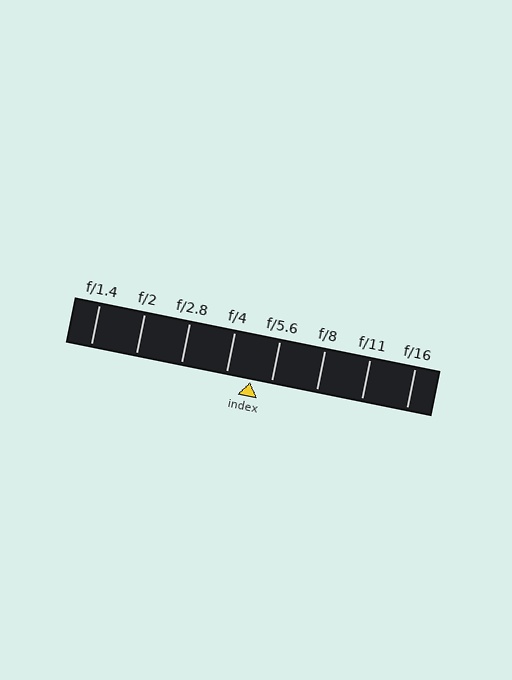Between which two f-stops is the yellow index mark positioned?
The index mark is between f/4 and f/5.6.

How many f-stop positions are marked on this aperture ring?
There are 8 f-stop positions marked.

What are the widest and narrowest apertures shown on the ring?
The widest aperture shown is f/1.4 and the narrowest is f/16.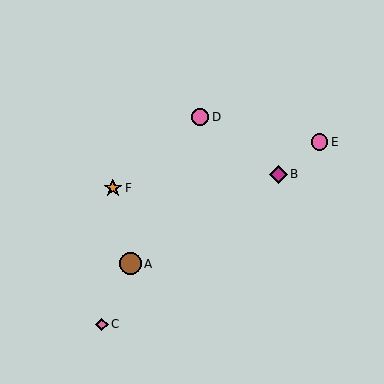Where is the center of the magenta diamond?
The center of the magenta diamond is at (278, 174).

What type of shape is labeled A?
Shape A is a brown circle.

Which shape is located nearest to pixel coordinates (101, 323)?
The pink diamond (labeled C) at (102, 324) is nearest to that location.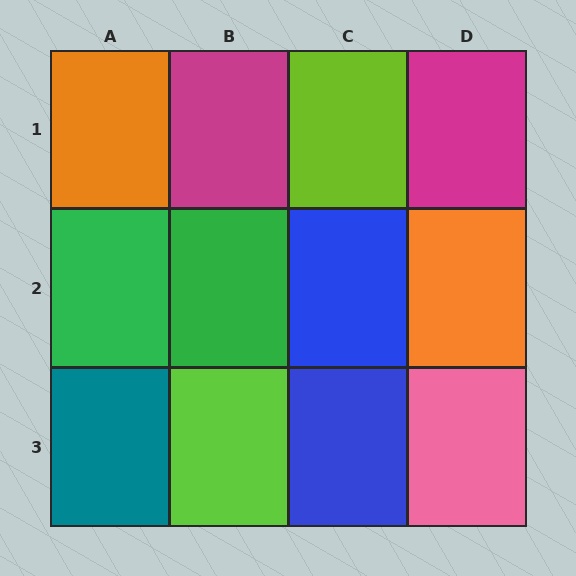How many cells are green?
2 cells are green.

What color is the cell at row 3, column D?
Pink.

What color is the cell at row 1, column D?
Magenta.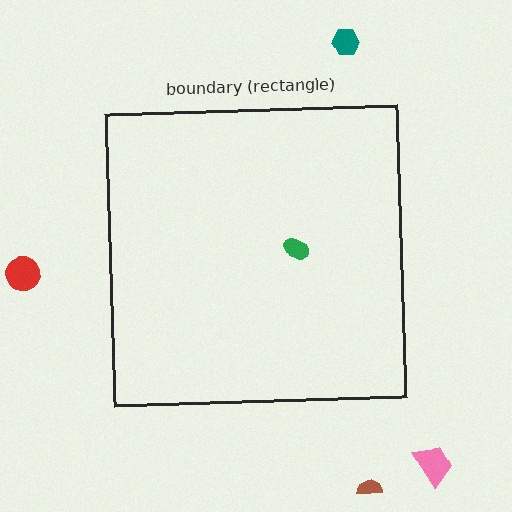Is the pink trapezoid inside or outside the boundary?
Outside.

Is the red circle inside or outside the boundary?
Outside.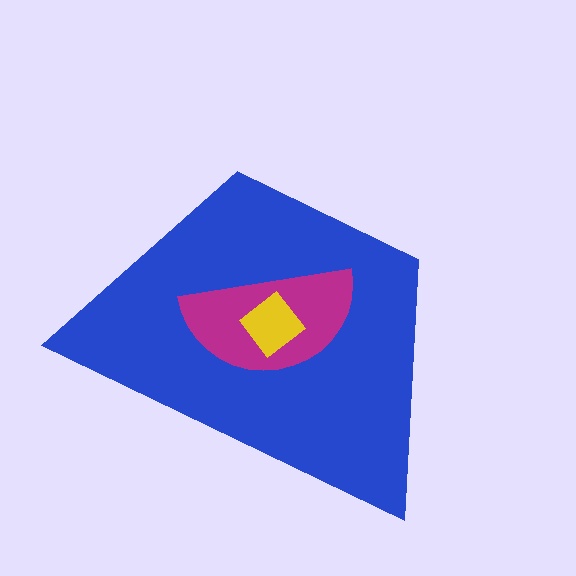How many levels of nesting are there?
3.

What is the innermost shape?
The yellow diamond.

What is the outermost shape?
The blue trapezoid.